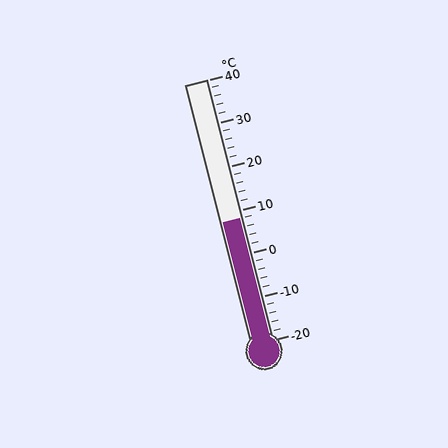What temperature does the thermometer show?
The thermometer shows approximately 8°C.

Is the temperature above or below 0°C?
The temperature is above 0°C.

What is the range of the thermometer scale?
The thermometer scale ranges from -20°C to 40°C.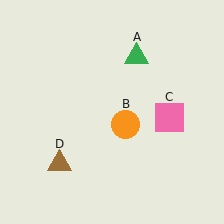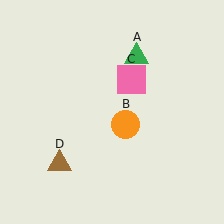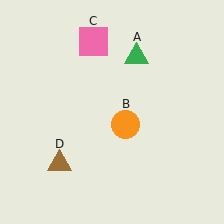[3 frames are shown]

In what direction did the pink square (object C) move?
The pink square (object C) moved up and to the left.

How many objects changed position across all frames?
1 object changed position: pink square (object C).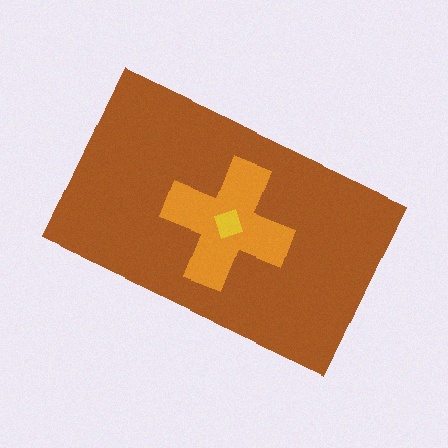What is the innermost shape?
The yellow square.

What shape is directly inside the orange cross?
The yellow square.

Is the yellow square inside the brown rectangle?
Yes.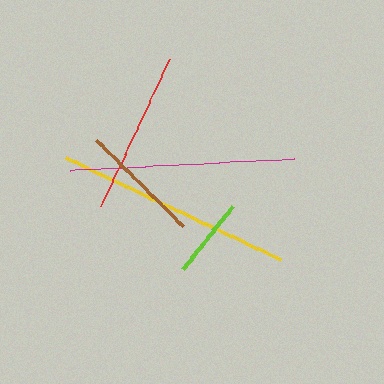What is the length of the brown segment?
The brown segment is approximately 123 pixels long.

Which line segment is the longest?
The yellow line is the longest at approximately 238 pixels.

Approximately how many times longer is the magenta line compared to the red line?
The magenta line is approximately 1.4 times the length of the red line.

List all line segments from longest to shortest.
From longest to shortest: yellow, magenta, red, brown, lime.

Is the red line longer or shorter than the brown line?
The red line is longer than the brown line.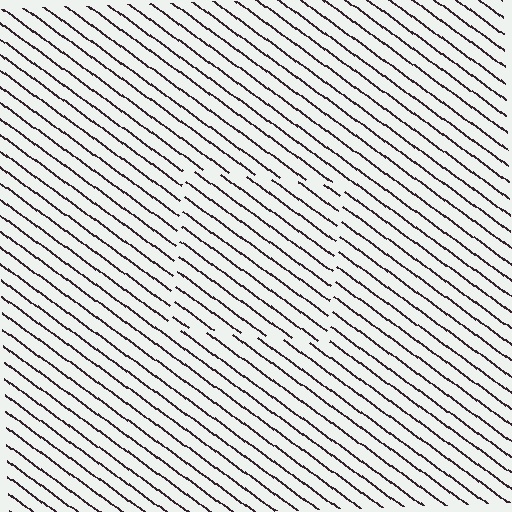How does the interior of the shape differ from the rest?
The interior of the shape contains the same grating, shifted by half a period — the contour is defined by the phase discontinuity where line-ends from the inner and outer gratings abut.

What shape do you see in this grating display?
An illusory square. The interior of the shape contains the same grating, shifted by half a period — the contour is defined by the phase discontinuity where line-ends from the inner and outer gratings abut.